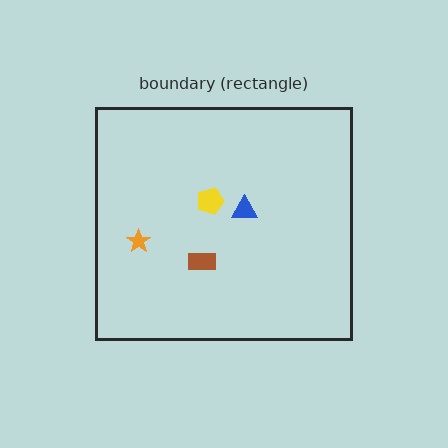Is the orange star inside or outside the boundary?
Inside.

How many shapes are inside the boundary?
4 inside, 0 outside.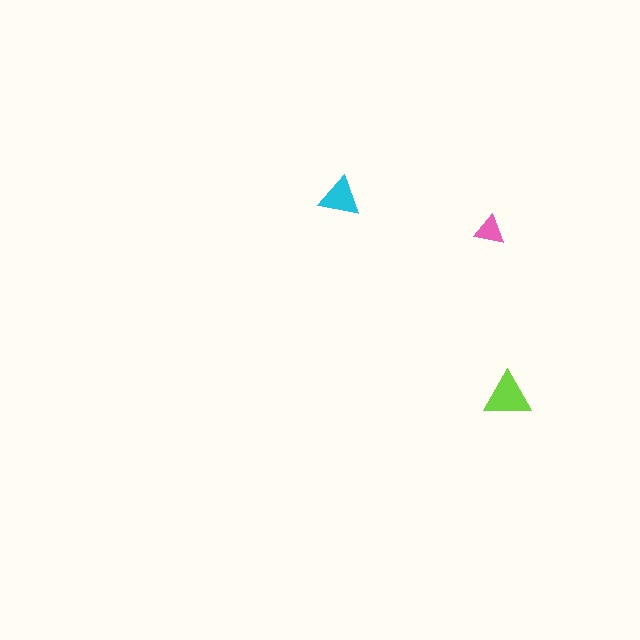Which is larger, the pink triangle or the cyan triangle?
The cyan one.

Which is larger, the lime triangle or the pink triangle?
The lime one.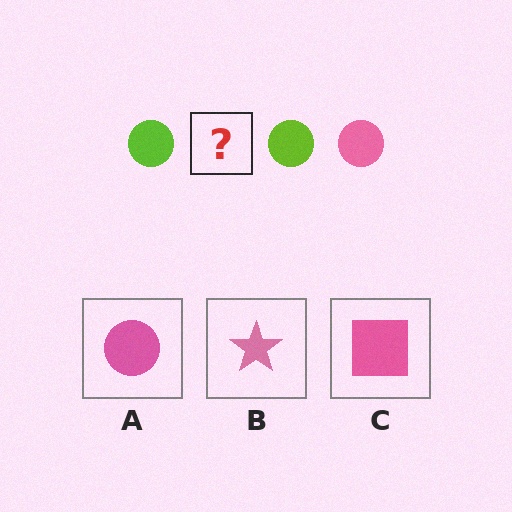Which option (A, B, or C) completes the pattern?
A.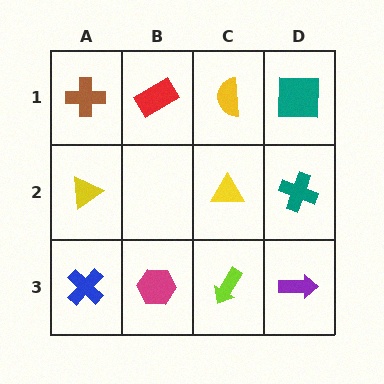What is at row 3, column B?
A magenta hexagon.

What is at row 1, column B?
A red rectangle.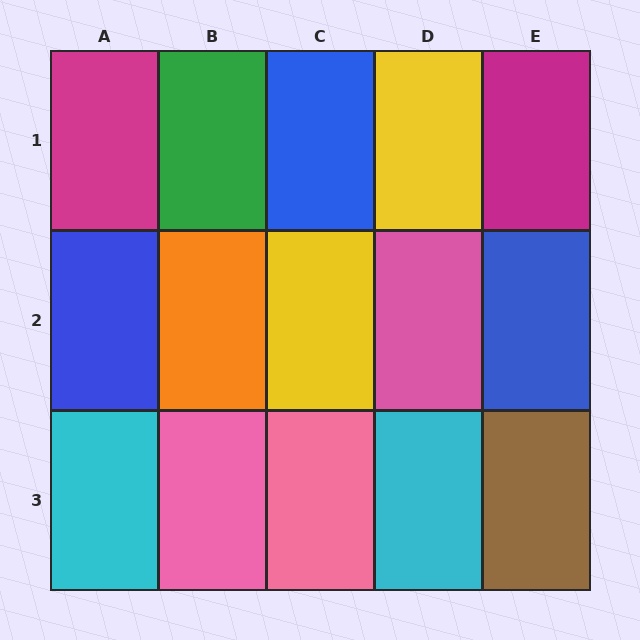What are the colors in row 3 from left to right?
Cyan, pink, pink, cyan, brown.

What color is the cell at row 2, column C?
Yellow.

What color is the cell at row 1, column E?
Magenta.